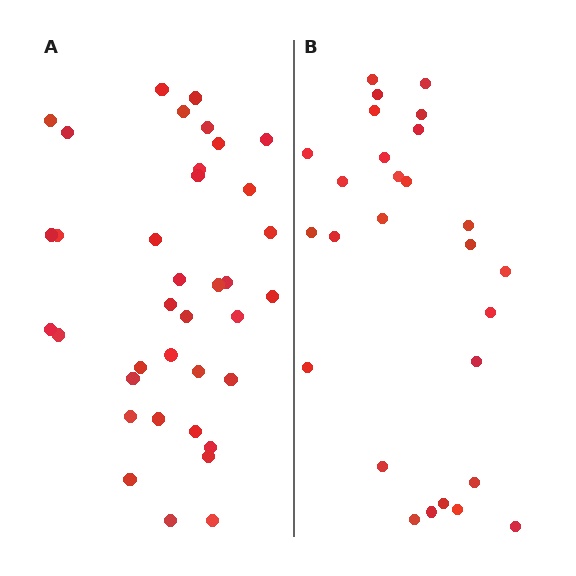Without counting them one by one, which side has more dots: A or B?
Region A (the left region) has more dots.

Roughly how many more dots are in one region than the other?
Region A has roughly 10 or so more dots than region B.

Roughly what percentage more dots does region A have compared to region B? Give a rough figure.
About 35% more.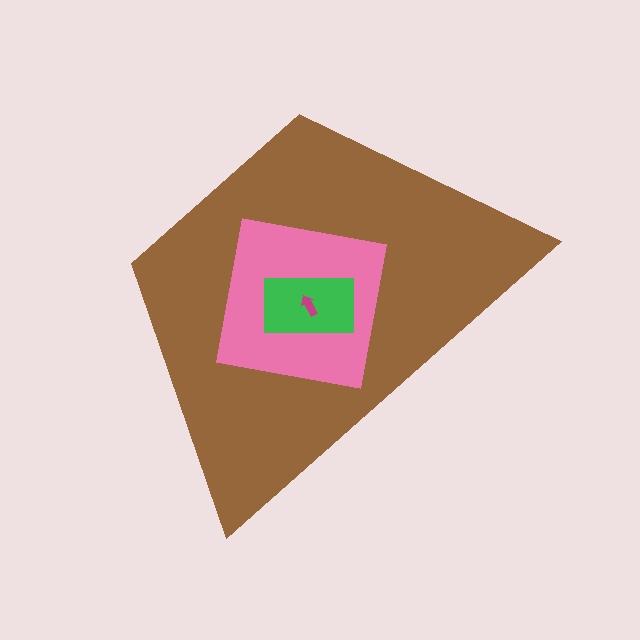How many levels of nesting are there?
4.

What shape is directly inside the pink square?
The green rectangle.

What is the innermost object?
The magenta arrow.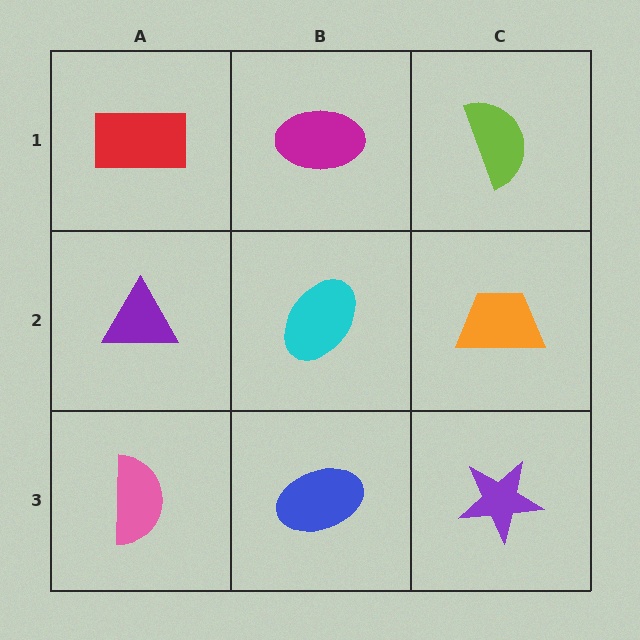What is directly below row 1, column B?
A cyan ellipse.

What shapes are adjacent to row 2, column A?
A red rectangle (row 1, column A), a pink semicircle (row 3, column A), a cyan ellipse (row 2, column B).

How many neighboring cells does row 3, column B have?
3.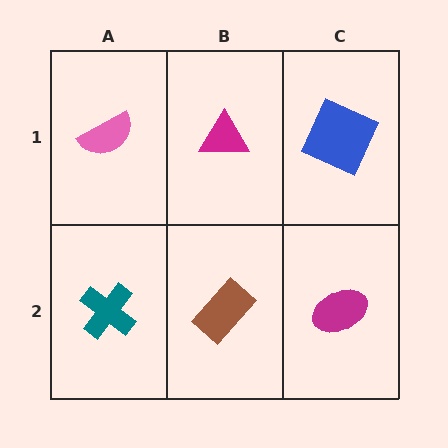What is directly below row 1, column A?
A teal cross.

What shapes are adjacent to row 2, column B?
A magenta triangle (row 1, column B), a teal cross (row 2, column A), a magenta ellipse (row 2, column C).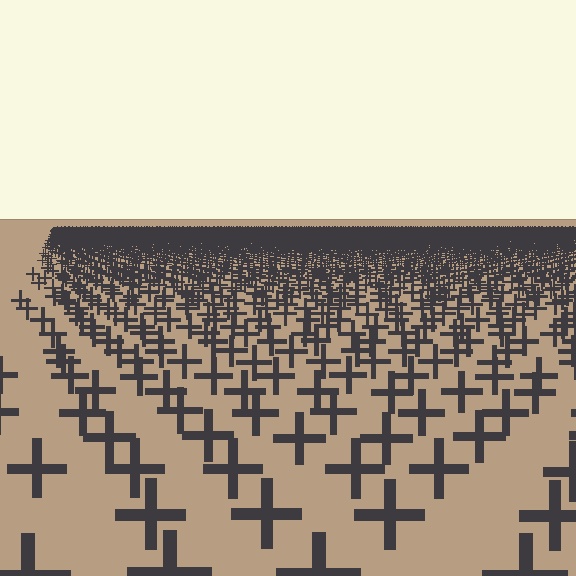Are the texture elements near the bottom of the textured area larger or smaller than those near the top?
Larger. Near the bottom, elements are closer to the viewer and appear at a bigger on-screen size.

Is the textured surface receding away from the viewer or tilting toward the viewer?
The surface is receding away from the viewer. Texture elements get smaller and denser toward the top.